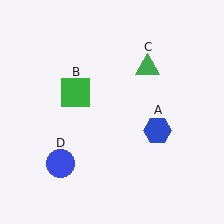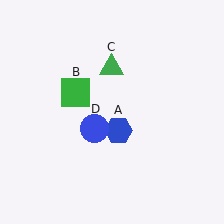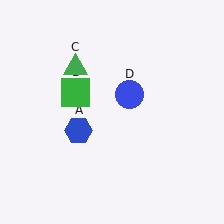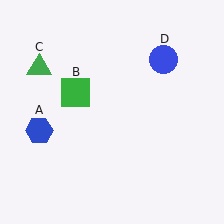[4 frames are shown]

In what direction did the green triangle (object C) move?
The green triangle (object C) moved left.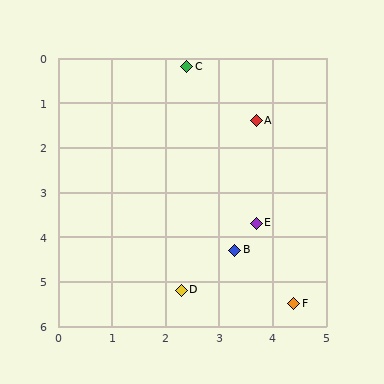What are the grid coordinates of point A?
Point A is at approximately (3.7, 1.4).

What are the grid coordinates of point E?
Point E is at approximately (3.7, 3.7).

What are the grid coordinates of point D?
Point D is at approximately (2.3, 5.2).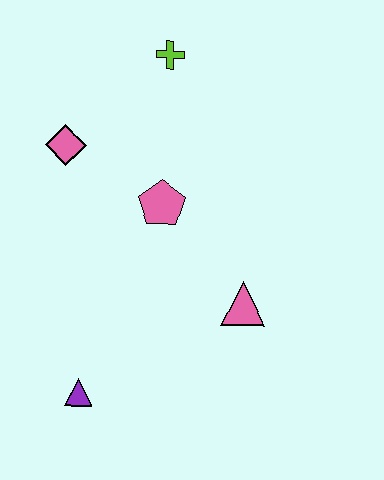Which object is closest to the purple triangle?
The pink triangle is closest to the purple triangle.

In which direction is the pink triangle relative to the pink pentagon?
The pink triangle is below the pink pentagon.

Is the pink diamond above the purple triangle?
Yes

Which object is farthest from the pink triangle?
The lime cross is farthest from the pink triangle.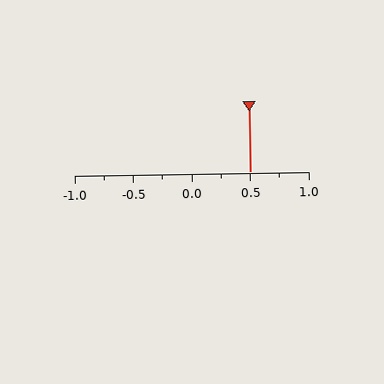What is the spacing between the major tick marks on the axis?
The major ticks are spaced 0.5 apart.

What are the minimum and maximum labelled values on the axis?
The axis runs from -1.0 to 1.0.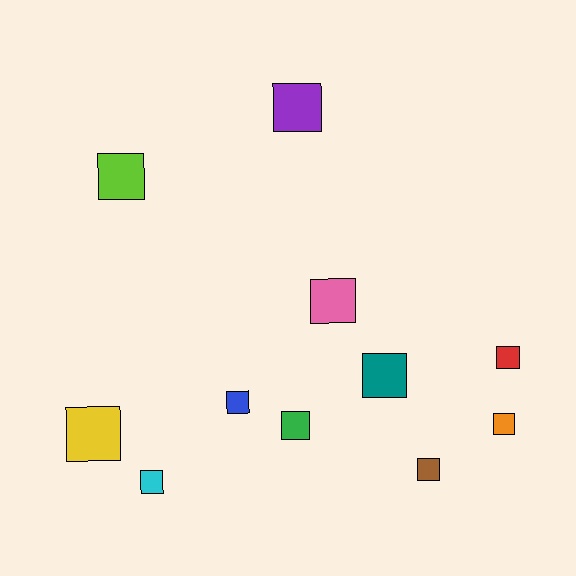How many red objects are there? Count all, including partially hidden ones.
There is 1 red object.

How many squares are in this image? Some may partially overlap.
There are 11 squares.